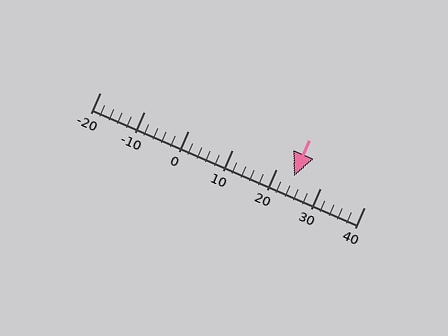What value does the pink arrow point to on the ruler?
The pink arrow points to approximately 24.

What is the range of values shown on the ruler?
The ruler shows values from -20 to 40.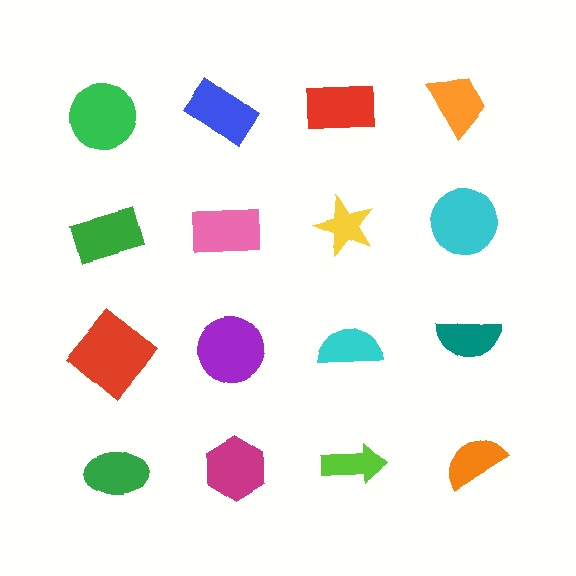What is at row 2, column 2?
A pink rectangle.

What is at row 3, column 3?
A cyan semicircle.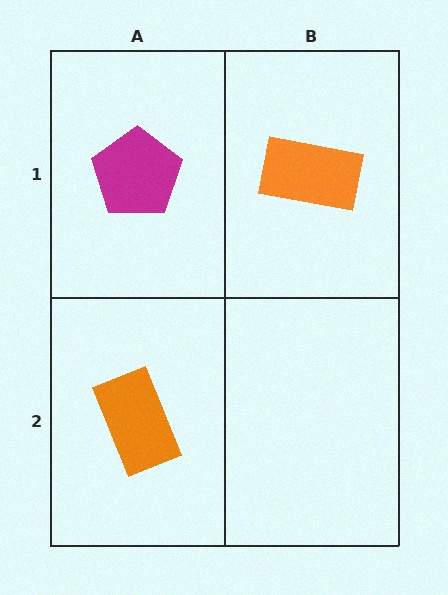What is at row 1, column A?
A magenta pentagon.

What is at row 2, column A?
An orange rectangle.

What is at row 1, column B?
An orange rectangle.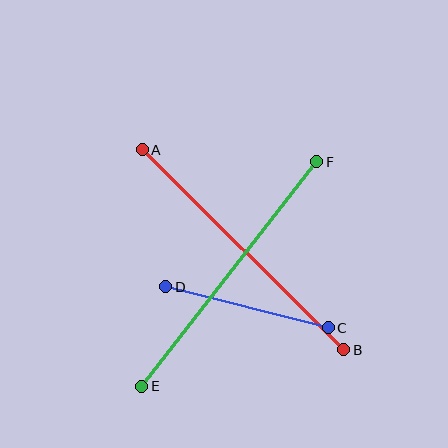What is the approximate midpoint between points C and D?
The midpoint is at approximately (247, 307) pixels.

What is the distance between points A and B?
The distance is approximately 284 pixels.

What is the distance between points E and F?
The distance is approximately 285 pixels.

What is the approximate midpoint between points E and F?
The midpoint is at approximately (229, 274) pixels.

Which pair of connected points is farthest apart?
Points E and F are farthest apart.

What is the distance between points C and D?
The distance is approximately 167 pixels.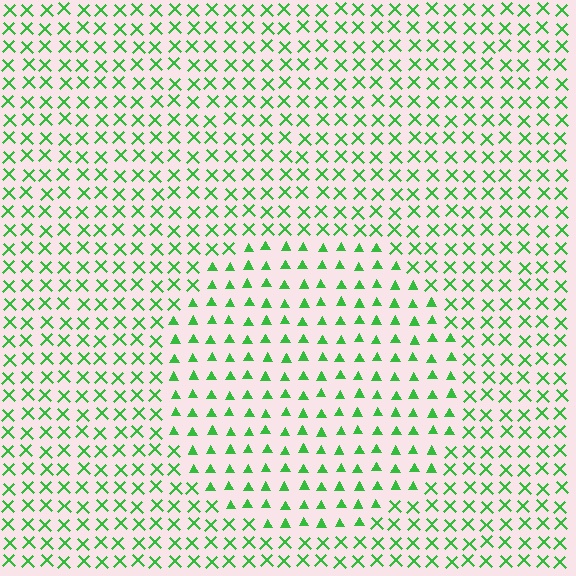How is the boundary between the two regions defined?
The boundary is defined by a change in element shape: triangles inside vs. X marks outside. All elements share the same color and spacing.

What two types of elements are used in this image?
The image uses triangles inside the circle region and X marks outside it.